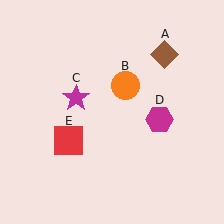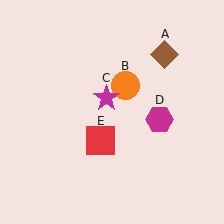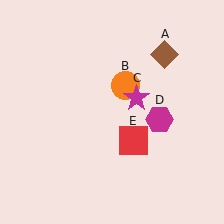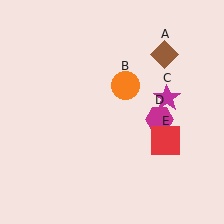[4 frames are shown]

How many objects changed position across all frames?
2 objects changed position: magenta star (object C), red square (object E).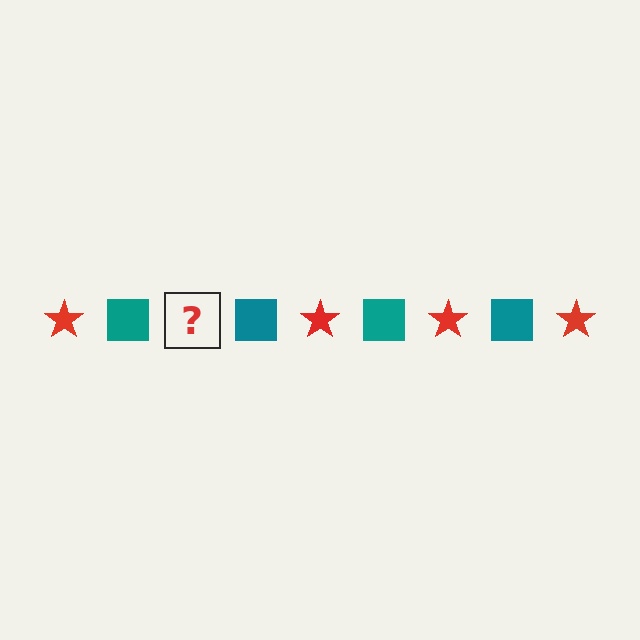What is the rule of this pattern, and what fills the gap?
The rule is that the pattern alternates between red star and teal square. The gap should be filled with a red star.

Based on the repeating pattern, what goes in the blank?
The blank should be a red star.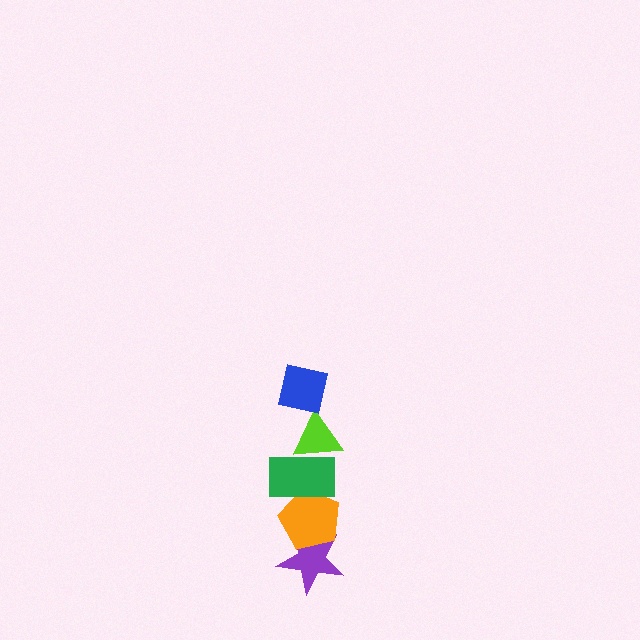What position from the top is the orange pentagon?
The orange pentagon is 4th from the top.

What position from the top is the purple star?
The purple star is 5th from the top.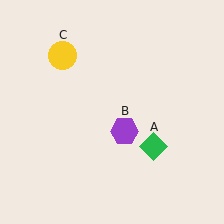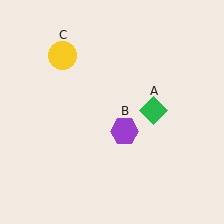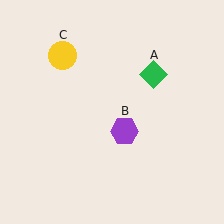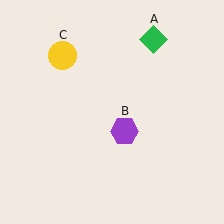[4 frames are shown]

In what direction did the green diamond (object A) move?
The green diamond (object A) moved up.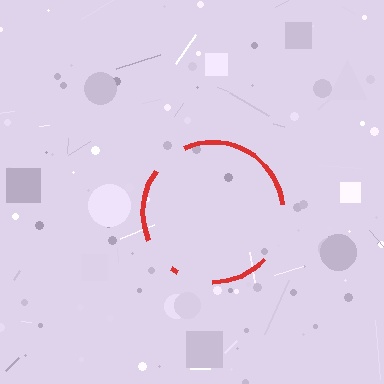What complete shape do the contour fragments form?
The contour fragments form a circle.